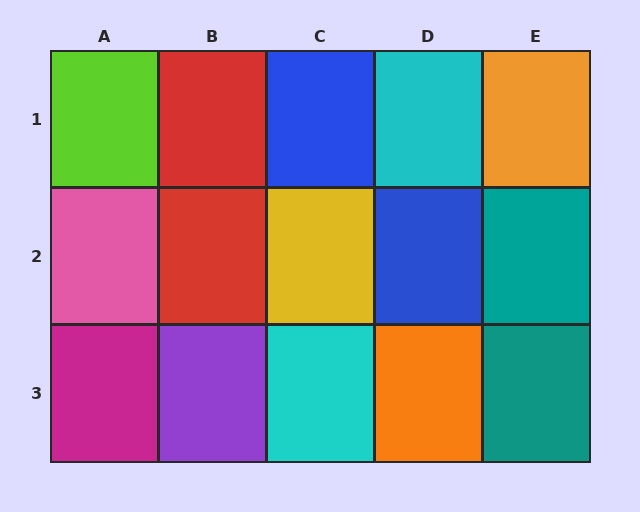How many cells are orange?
2 cells are orange.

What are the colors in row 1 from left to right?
Lime, red, blue, cyan, orange.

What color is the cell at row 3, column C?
Cyan.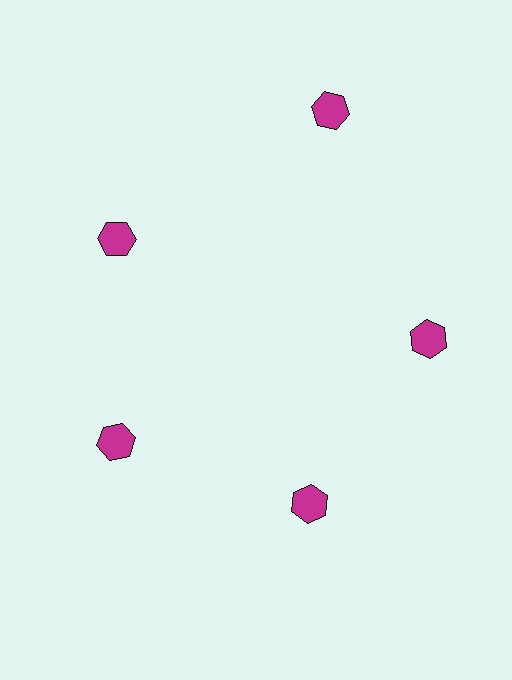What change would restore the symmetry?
The symmetry would be restored by moving it inward, back onto the ring so that all 5 hexagons sit at equal angles and equal distance from the center.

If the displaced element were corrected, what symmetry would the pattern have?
It would have 5-fold rotational symmetry — the pattern would map onto itself every 72 degrees.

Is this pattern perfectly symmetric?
No. The 5 magenta hexagons are arranged in a ring, but one element near the 1 o'clock position is pushed outward from the center, breaking the 5-fold rotational symmetry.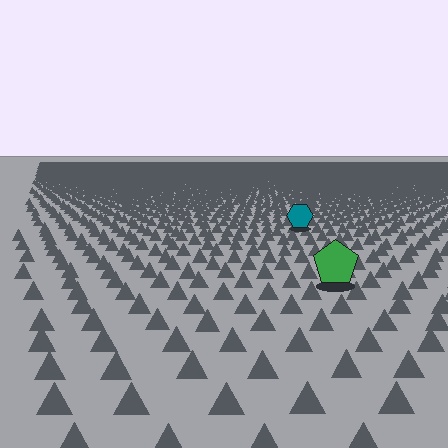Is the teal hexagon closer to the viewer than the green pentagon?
No. The green pentagon is closer — you can tell from the texture gradient: the ground texture is coarser near it.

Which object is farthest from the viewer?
The teal hexagon is farthest from the viewer. It appears smaller and the ground texture around it is denser.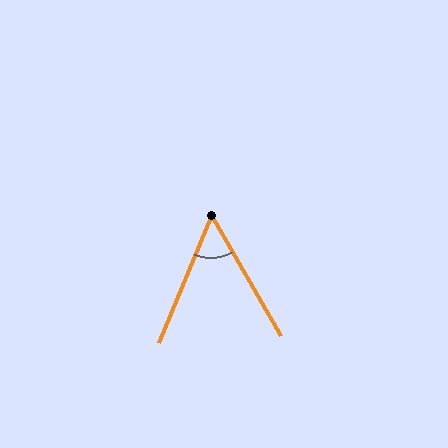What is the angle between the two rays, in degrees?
Approximately 53 degrees.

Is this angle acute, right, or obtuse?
It is acute.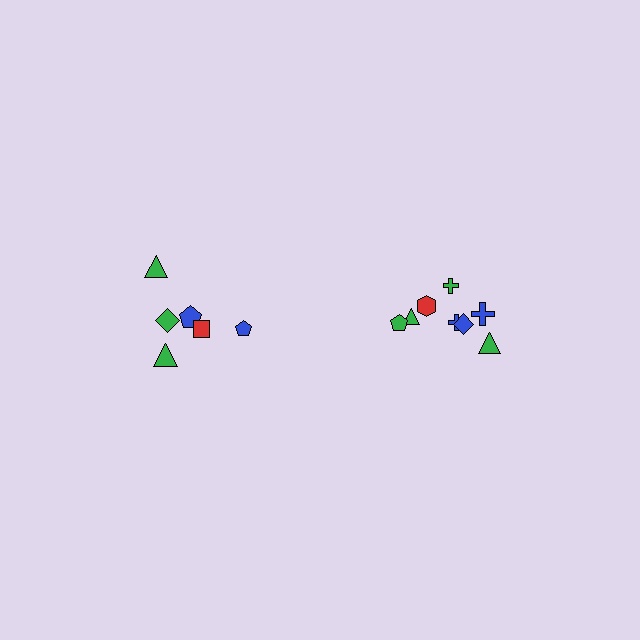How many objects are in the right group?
There are 8 objects.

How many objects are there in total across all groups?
There are 14 objects.